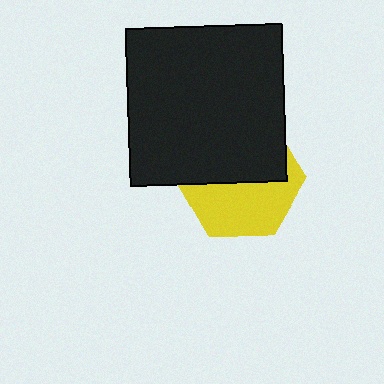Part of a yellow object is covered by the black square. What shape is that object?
It is a hexagon.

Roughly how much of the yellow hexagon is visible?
About half of it is visible (roughly 48%).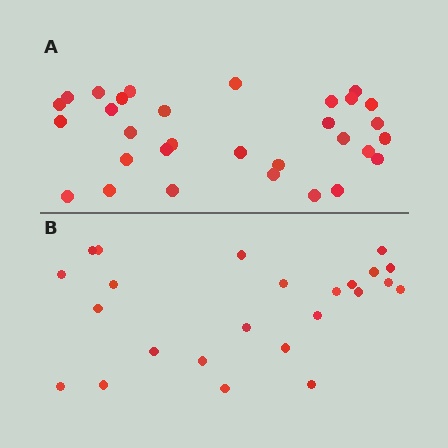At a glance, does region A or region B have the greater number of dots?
Region A (the top region) has more dots.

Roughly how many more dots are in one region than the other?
Region A has roughly 8 or so more dots than region B.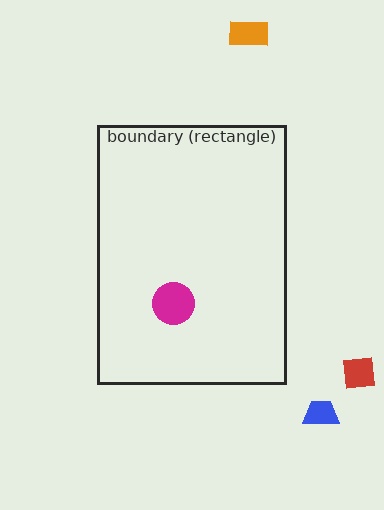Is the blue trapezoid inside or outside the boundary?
Outside.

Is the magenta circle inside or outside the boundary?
Inside.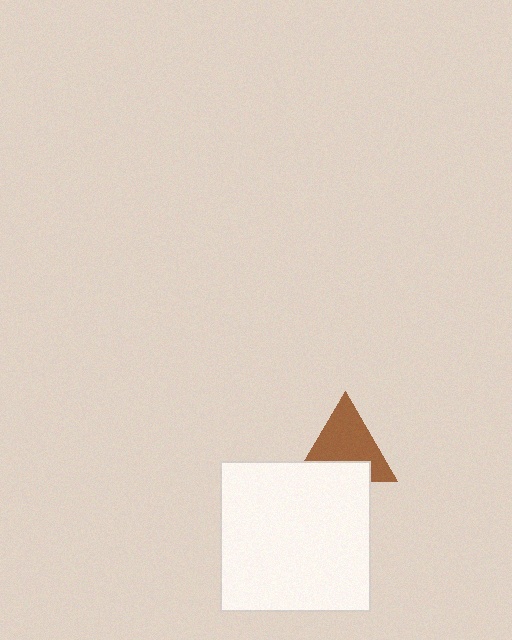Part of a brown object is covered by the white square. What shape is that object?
It is a triangle.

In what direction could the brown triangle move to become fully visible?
The brown triangle could move up. That would shift it out from behind the white square entirely.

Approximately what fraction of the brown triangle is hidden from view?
Roughly 31% of the brown triangle is hidden behind the white square.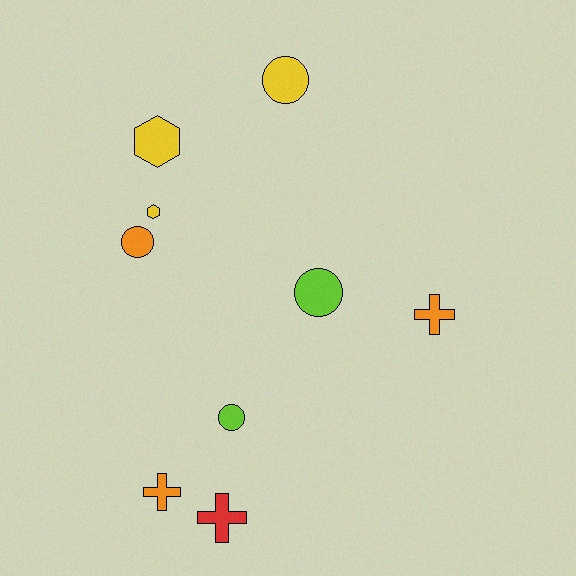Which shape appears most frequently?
Circle, with 4 objects.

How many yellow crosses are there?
There are no yellow crosses.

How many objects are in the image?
There are 9 objects.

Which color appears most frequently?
Yellow, with 3 objects.